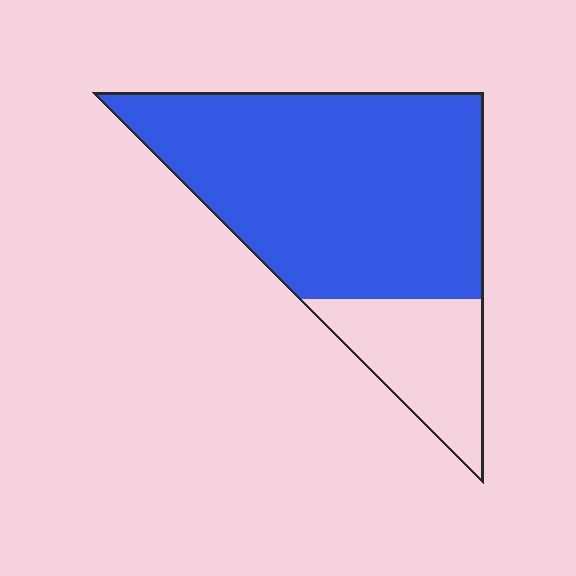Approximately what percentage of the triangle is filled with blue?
Approximately 80%.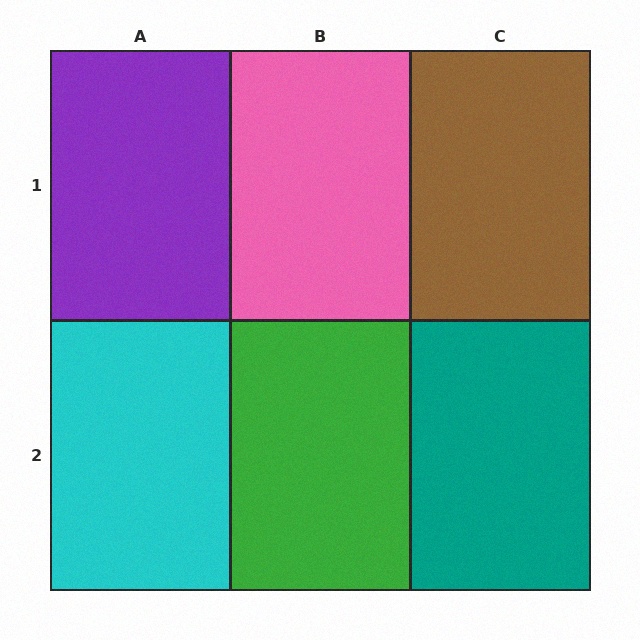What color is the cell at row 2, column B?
Green.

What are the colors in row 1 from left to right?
Purple, pink, brown.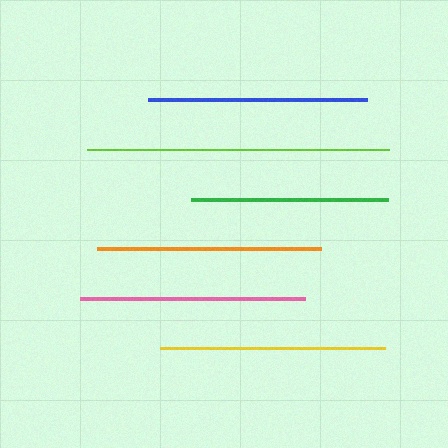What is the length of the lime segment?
The lime segment is approximately 302 pixels long.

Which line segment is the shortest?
The green line is the shortest at approximately 197 pixels.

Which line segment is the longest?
The lime line is the longest at approximately 302 pixels.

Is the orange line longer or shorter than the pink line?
The pink line is longer than the orange line.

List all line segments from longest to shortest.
From longest to shortest: lime, pink, yellow, orange, blue, green.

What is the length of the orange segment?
The orange segment is approximately 224 pixels long.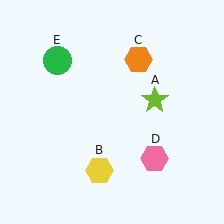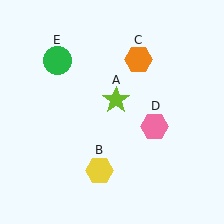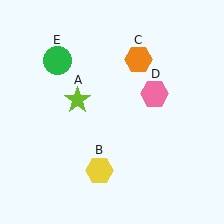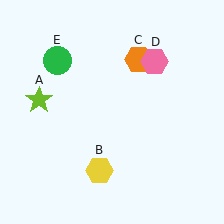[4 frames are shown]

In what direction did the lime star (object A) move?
The lime star (object A) moved left.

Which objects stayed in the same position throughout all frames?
Yellow hexagon (object B) and orange hexagon (object C) and green circle (object E) remained stationary.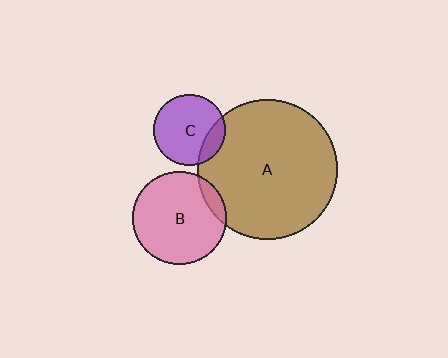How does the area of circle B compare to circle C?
Approximately 1.7 times.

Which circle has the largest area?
Circle A (brown).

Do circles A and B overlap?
Yes.